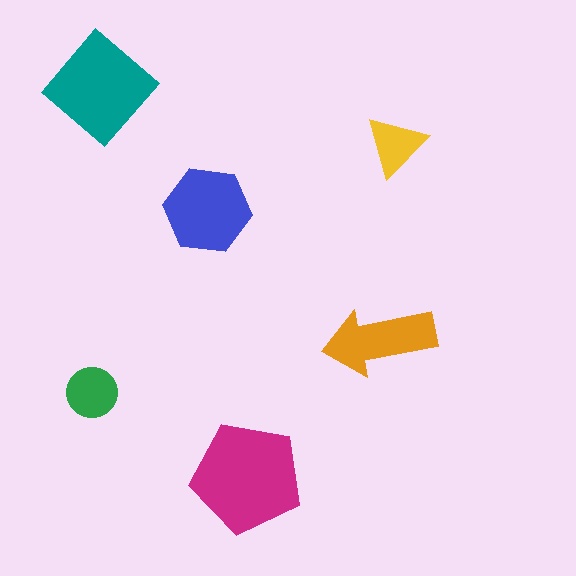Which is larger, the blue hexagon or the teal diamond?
The teal diamond.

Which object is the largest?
The magenta pentagon.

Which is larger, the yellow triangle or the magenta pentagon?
The magenta pentagon.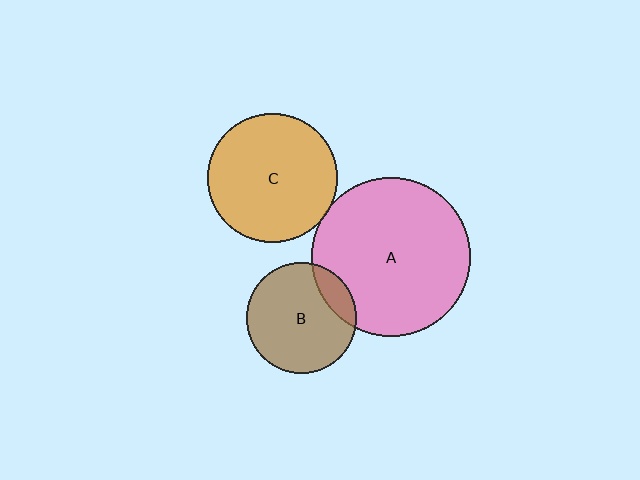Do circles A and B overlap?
Yes.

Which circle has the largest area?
Circle A (pink).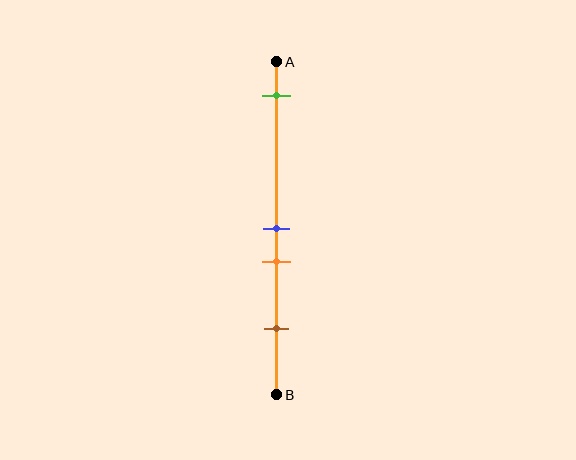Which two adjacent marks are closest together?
The blue and orange marks are the closest adjacent pair.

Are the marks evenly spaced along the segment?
No, the marks are not evenly spaced.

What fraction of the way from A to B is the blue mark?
The blue mark is approximately 50% (0.5) of the way from A to B.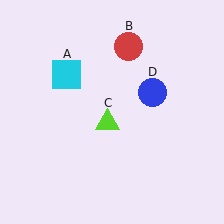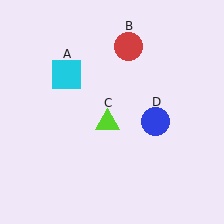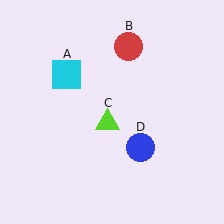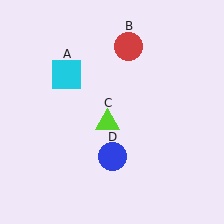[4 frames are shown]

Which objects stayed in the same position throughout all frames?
Cyan square (object A) and red circle (object B) and lime triangle (object C) remained stationary.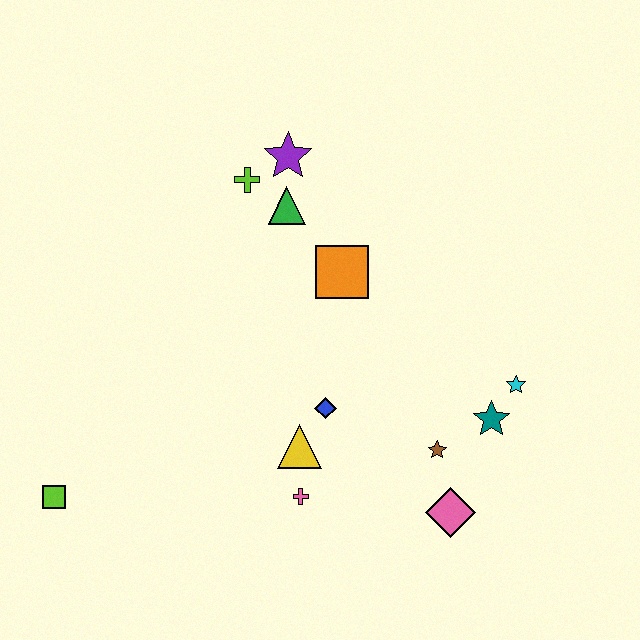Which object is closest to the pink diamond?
The brown star is closest to the pink diamond.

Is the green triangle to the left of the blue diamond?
Yes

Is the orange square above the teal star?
Yes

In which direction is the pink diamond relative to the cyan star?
The pink diamond is below the cyan star.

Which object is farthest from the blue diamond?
The lime square is farthest from the blue diamond.